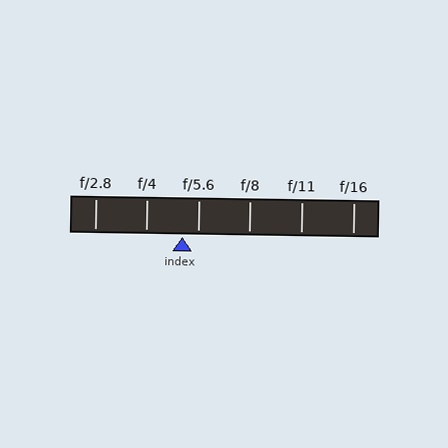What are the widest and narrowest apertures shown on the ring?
The widest aperture shown is f/2.8 and the narrowest is f/16.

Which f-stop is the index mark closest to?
The index mark is closest to f/5.6.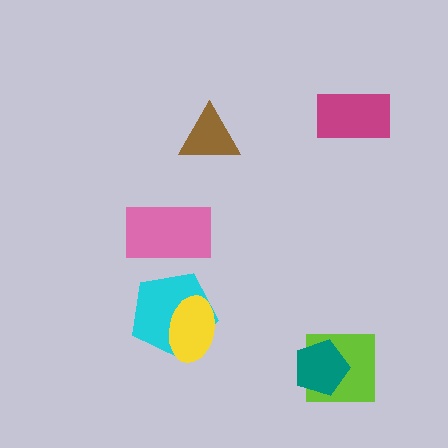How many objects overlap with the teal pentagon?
1 object overlaps with the teal pentagon.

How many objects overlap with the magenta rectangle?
0 objects overlap with the magenta rectangle.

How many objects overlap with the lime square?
1 object overlaps with the lime square.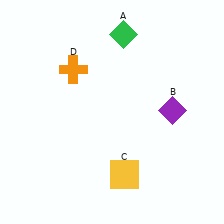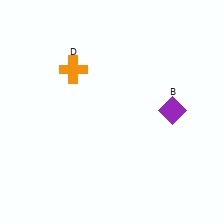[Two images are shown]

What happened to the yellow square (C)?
The yellow square (C) was removed in Image 2. It was in the bottom-right area of Image 1.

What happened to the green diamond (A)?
The green diamond (A) was removed in Image 2. It was in the top-right area of Image 1.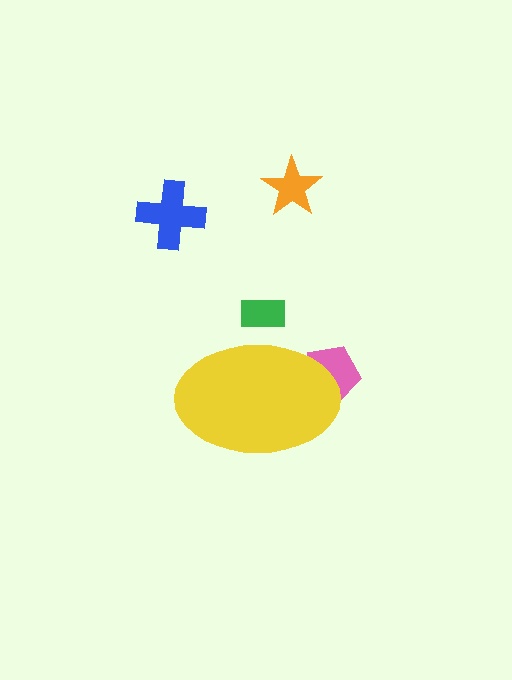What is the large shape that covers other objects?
A yellow ellipse.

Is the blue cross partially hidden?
No, the blue cross is fully visible.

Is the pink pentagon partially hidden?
Yes, the pink pentagon is partially hidden behind the yellow ellipse.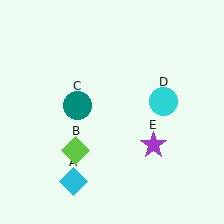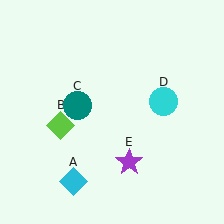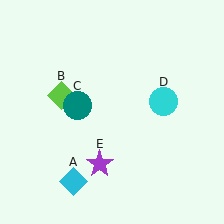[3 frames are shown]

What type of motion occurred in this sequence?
The lime diamond (object B), purple star (object E) rotated clockwise around the center of the scene.